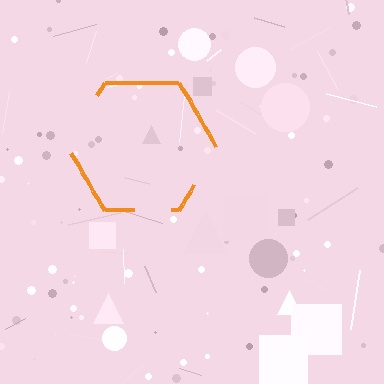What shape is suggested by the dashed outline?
The dashed outline suggests a hexagon.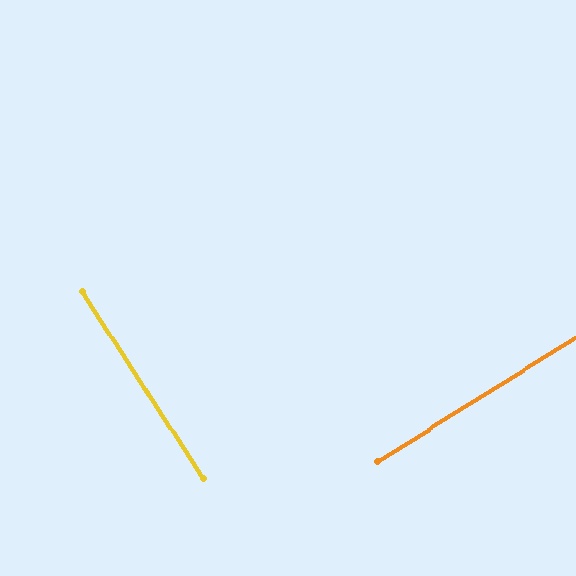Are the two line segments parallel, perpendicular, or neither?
Perpendicular — they meet at approximately 89°.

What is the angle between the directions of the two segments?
Approximately 89 degrees.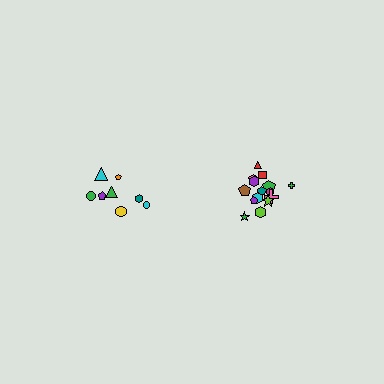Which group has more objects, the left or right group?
The right group.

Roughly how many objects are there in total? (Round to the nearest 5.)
Roughly 25 objects in total.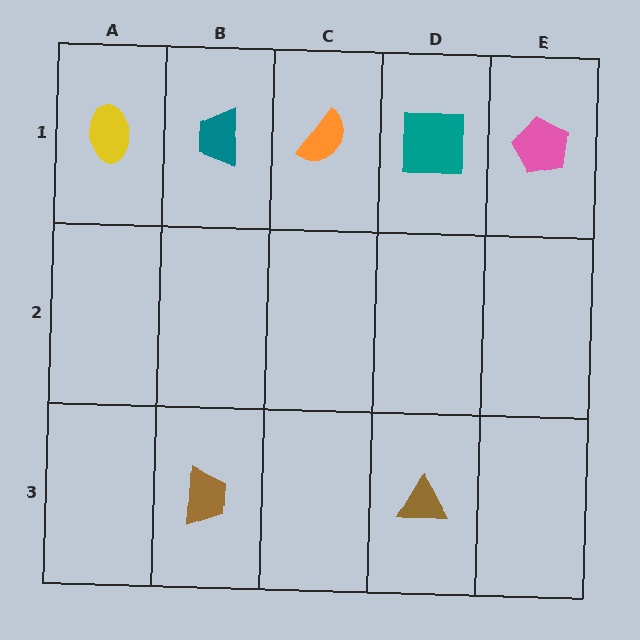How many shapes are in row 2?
0 shapes.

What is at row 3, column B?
A brown trapezoid.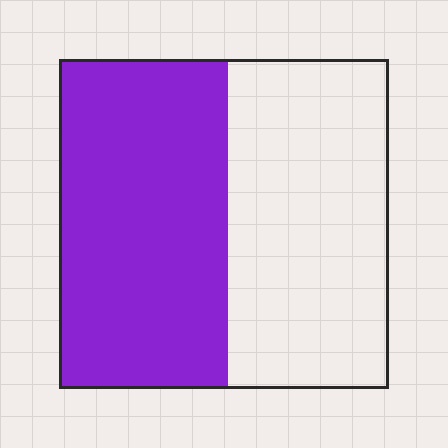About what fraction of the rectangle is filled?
About one half (1/2).